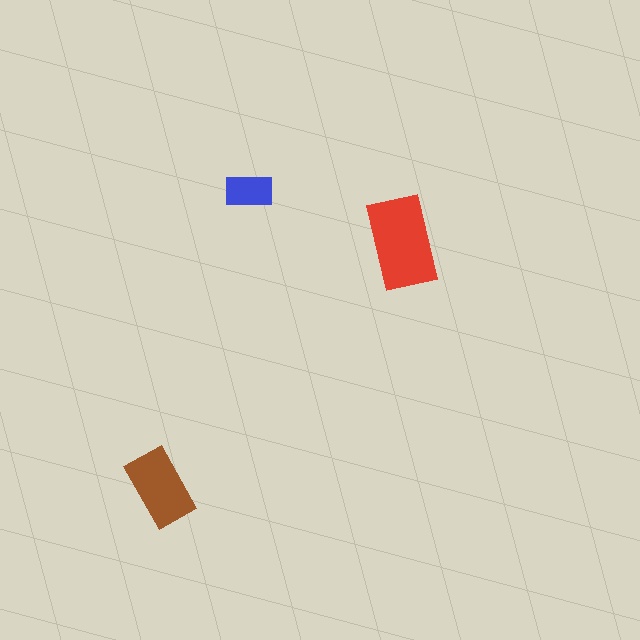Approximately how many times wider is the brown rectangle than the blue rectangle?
About 1.5 times wider.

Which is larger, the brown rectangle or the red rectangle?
The red one.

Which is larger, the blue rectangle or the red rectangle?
The red one.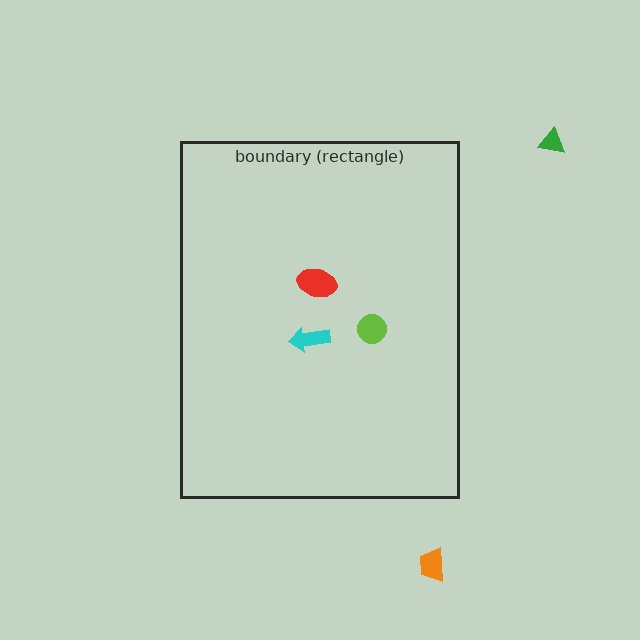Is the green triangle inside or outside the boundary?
Outside.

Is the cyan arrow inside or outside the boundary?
Inside.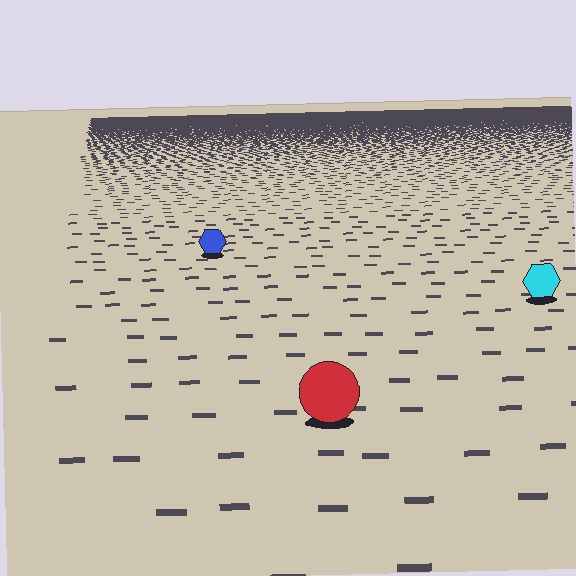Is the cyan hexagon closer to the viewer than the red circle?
No. The red circle is closer — you can tell from the texture gradient: the ground texture is coarser near it.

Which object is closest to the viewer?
The red circle is closest. The texture marks near it are larger and more spread out.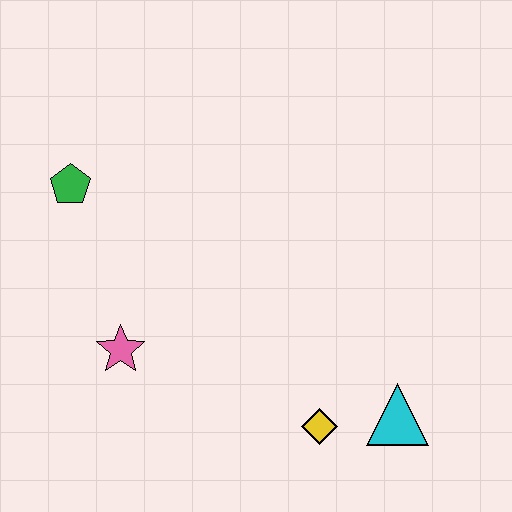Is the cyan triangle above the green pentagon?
No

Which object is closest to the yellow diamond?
The cyan triangle is closest to the yellow diamond.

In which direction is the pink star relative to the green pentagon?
The pink star is below the green pentagon.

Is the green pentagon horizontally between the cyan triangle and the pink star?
No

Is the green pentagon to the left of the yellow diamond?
Yes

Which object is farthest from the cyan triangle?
The green pentagon is farthest from the cyan triangle.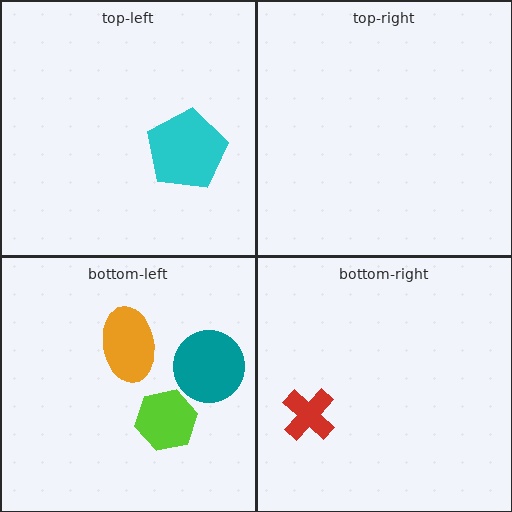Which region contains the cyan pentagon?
The top-left region.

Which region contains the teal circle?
The bottom-left region.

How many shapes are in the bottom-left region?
3.